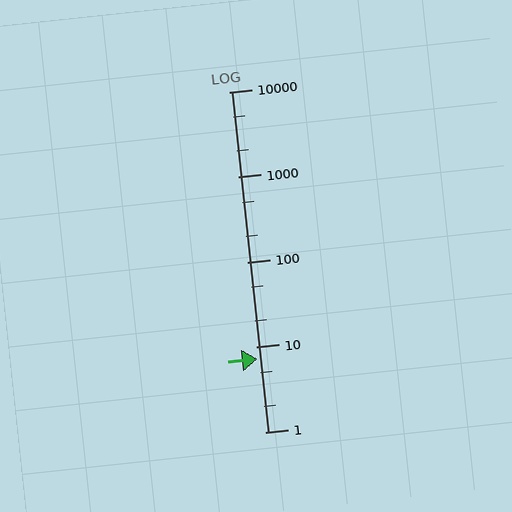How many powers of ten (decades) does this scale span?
The scale spans 4 decades, from 1 to 10000.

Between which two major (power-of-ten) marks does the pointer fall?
The pointer is between 1 and 10.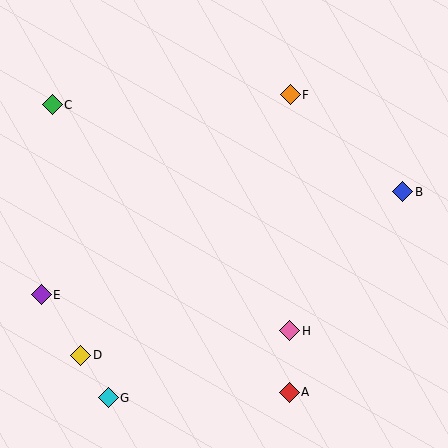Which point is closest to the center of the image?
Point H at (290, 331) is closest to the center.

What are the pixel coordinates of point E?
Point E is at (41, 295).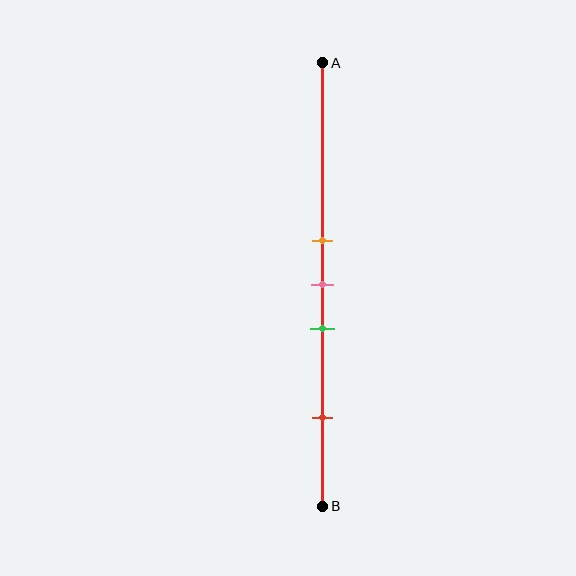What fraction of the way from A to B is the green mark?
The green mark is approximately 60% (0.6) of the way from A to B.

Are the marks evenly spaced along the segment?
No, the marks are not evenly spaced.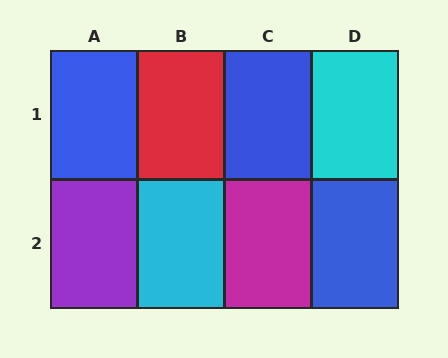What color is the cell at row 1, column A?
Blue.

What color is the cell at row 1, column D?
Cyan.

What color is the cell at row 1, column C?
Blue.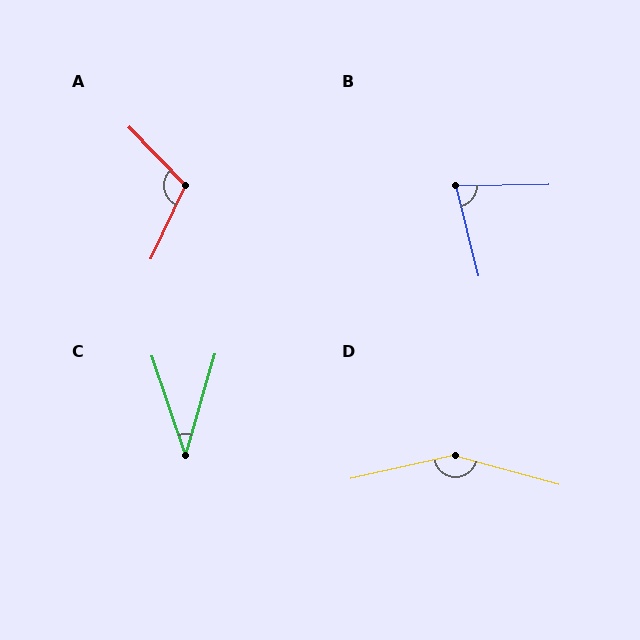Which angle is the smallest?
C, at approximately 35 degrees.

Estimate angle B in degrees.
Approximately 77 degrees.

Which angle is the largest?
D, at approximately 152 degrees.